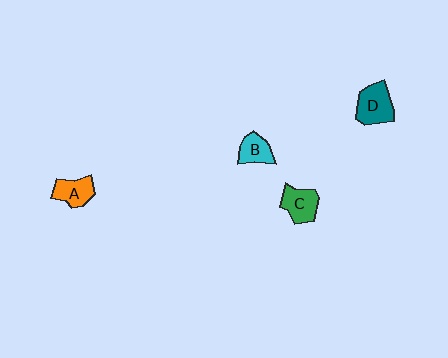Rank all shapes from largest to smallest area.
From largest to smallest: D (teal), C (green), A (orange), B (cyan).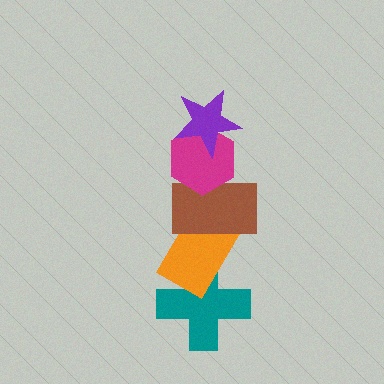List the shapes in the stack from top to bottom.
From top to bottom: the purple star, the magenta hexagon, the brown rectangle, the orange rectangle, the teal cross.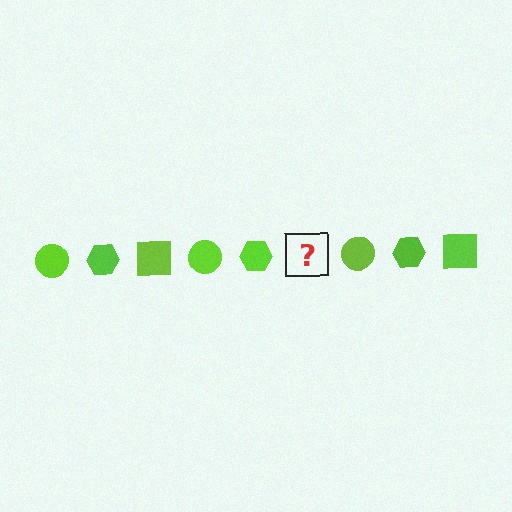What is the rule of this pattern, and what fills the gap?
The rule is that the pattern cycles through circle, hexagon, square shapes in lime. The gap should be filled with a lime square.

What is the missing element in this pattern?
The missing element is a lime square.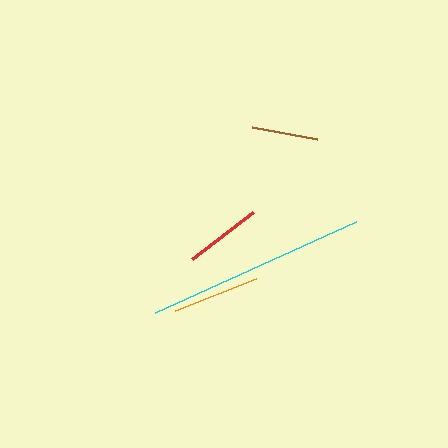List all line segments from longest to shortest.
From longest to shortest: cyan, orange, red, brown.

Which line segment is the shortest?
The brown line is the shortest at approximately 65 pixels.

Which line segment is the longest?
The cyan line is the longest at approximately 220 pixels.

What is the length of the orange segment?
The orange segment is approximately 87 pixels long.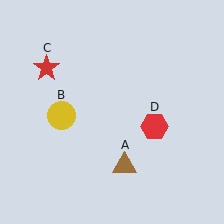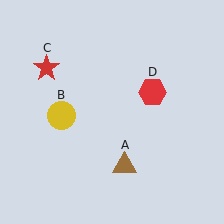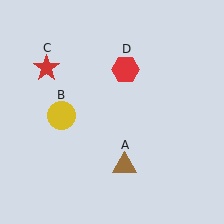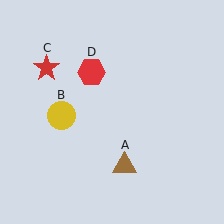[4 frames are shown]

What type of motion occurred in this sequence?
The red hexagon (object D) rotated counterclockwise around the center of the scene.